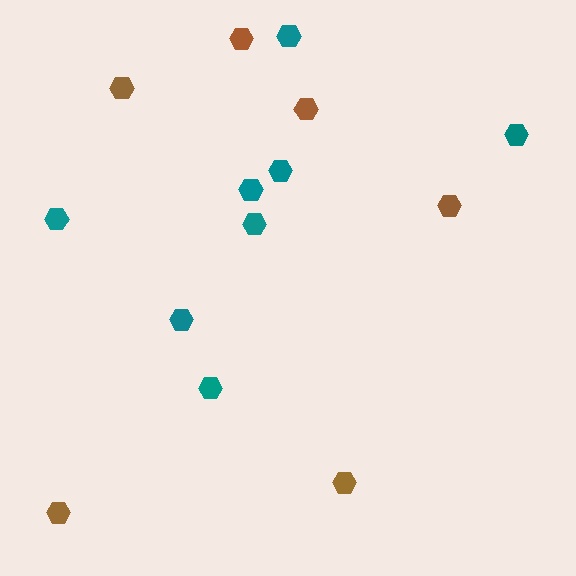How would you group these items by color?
There are 2 groups: one group of brown hexagons (6) and one group of teal hexagons (8).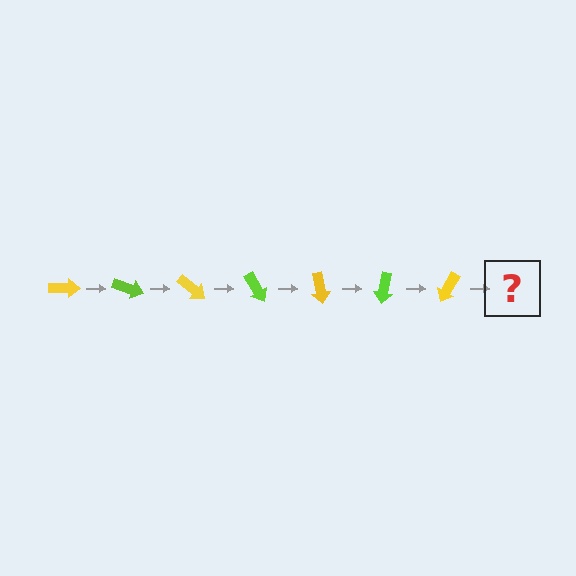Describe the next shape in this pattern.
It should be a lime arrow, rotated 140 degrees from the start.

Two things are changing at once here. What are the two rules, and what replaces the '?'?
The two rules are that it rotates 20 degrees each step and the color cycles through yellow and lime. The '?' should be a lime arrow, rotated 140 degrees from the start.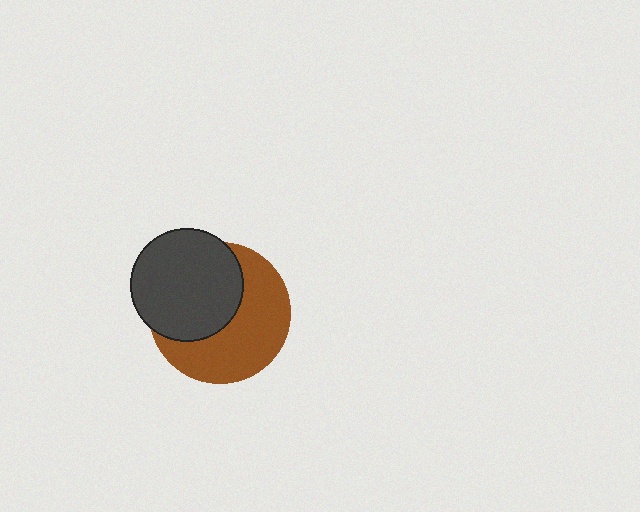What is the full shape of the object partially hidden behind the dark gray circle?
The partially hidden object is a brown circle.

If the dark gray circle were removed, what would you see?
You would see the complete brown circle.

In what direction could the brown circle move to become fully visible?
The brown circle could move toward the lower-right. That would shift it out from behind the dark gray circle entirely.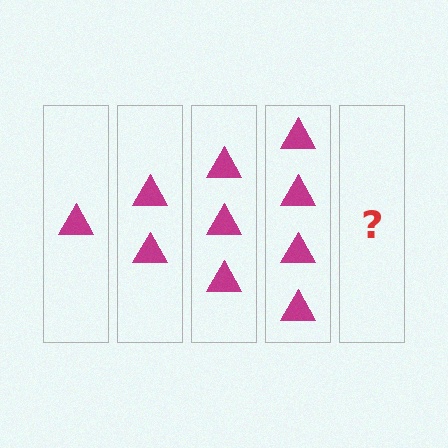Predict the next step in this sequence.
The next step is 5 triangles.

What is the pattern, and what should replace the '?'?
The pattern is that each step adds one more triangle. The '?' should be 5 triangles.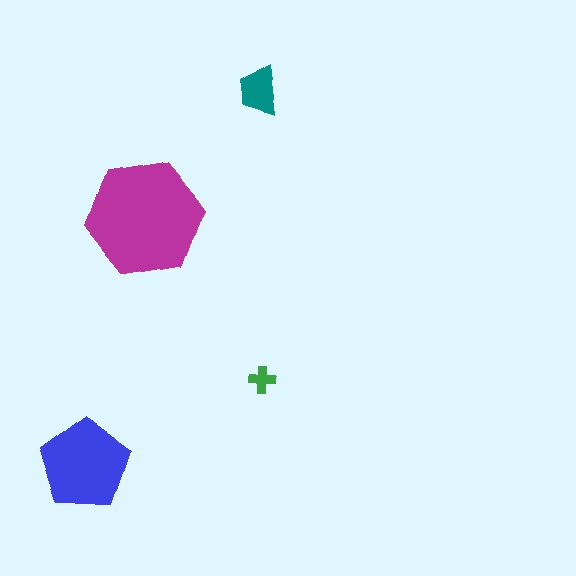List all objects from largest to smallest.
The magenta hexagon, the blue pentagon, the teal trapezoid, the green cross.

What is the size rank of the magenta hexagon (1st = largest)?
1st.